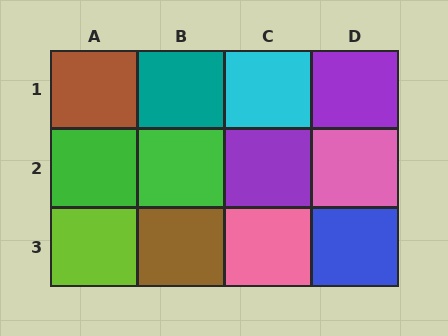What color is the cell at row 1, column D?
Purple.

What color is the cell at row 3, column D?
Blue.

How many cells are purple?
2 cells are purple.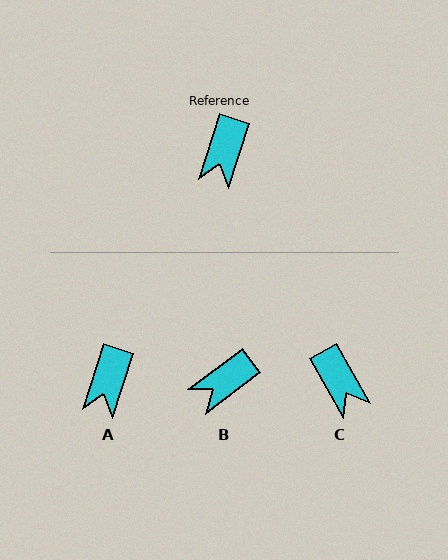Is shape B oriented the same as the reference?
No, it is off by about 35 degrees.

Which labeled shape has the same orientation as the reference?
A.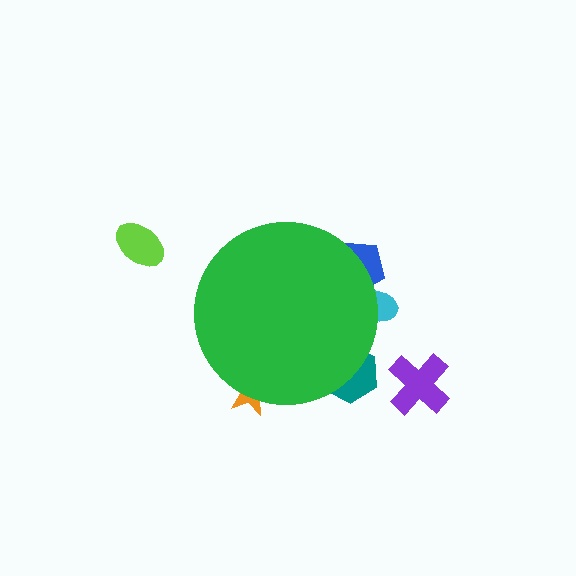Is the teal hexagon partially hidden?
Yes, the teal hexagon is partially hidden behind the green circle.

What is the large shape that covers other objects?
A green circle.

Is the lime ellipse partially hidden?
No, the lime ellipse is fully visible.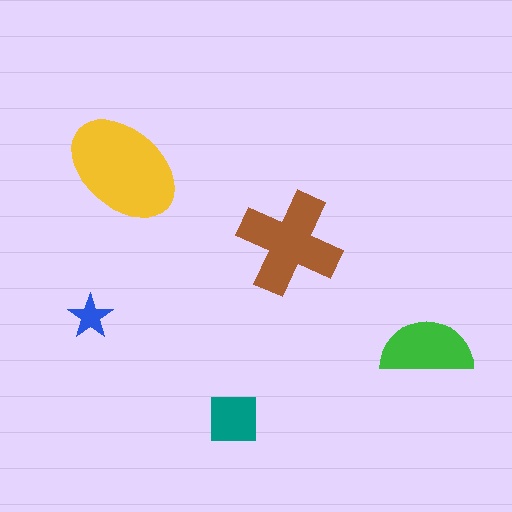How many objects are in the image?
There are 5 objects in the image.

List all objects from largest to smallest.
The yellow ellipse, the brown cross, the green semicircle, the teal square, the blue star.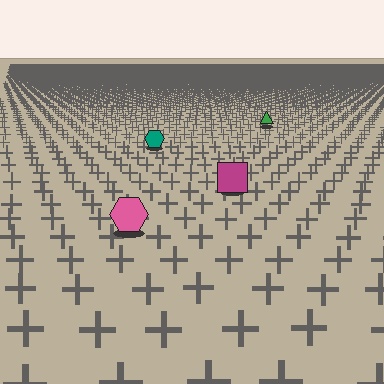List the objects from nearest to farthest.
From nearest to farthest: the pink hexagon, the magenta square, the teal hexagon, the green triangle.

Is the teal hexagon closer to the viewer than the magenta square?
No. The magenta square is closer — you can tell from the texture gradient: the ground texture is coarser near it.